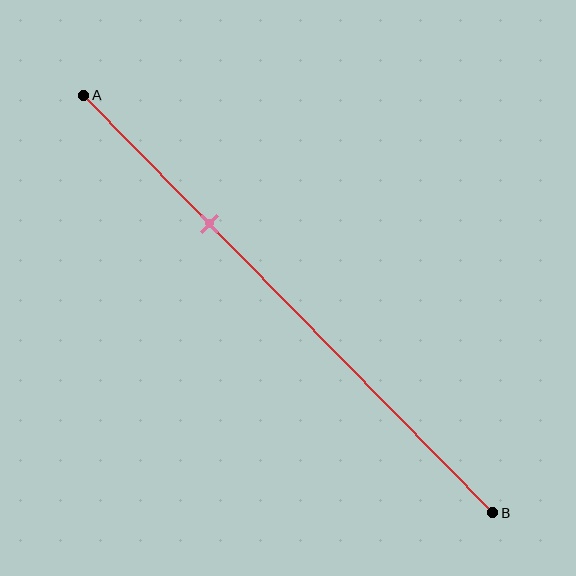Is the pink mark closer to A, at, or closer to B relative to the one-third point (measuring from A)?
The pink mark is approximately at the one-third point of segment AB.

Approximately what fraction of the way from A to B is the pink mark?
The pink mark is approximately 30% of the way from A to B.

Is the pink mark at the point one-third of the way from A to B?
Yes, the mark is approximately at the one-third point.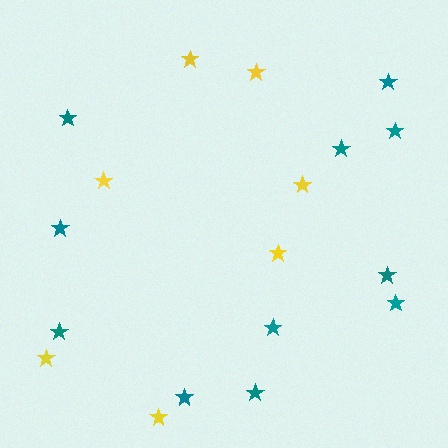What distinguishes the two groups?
There are 2 groups: one group of yellow stars (7) and one group of teal stars (11).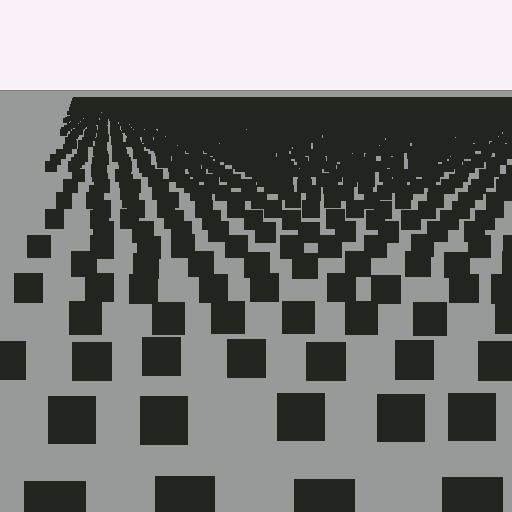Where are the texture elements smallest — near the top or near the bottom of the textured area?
Near the top.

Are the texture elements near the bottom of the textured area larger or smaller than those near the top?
Larger. Near the bottom, elements are closer to the viewer and appear at a bigger on-screen size.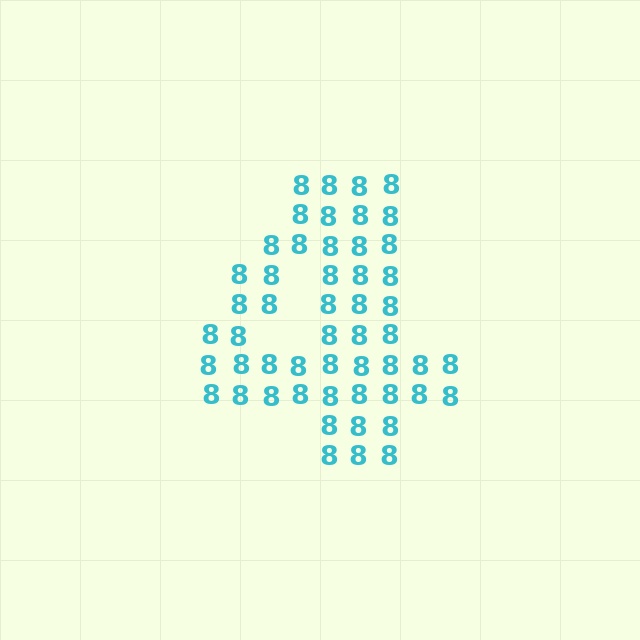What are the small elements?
The small elements are digit 8's.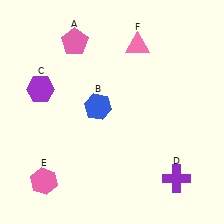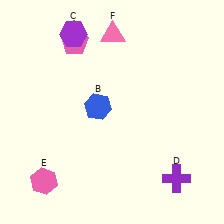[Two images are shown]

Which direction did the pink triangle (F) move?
The pink triangle (F) moved left.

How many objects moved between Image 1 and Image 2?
2 objects moved between the two images.